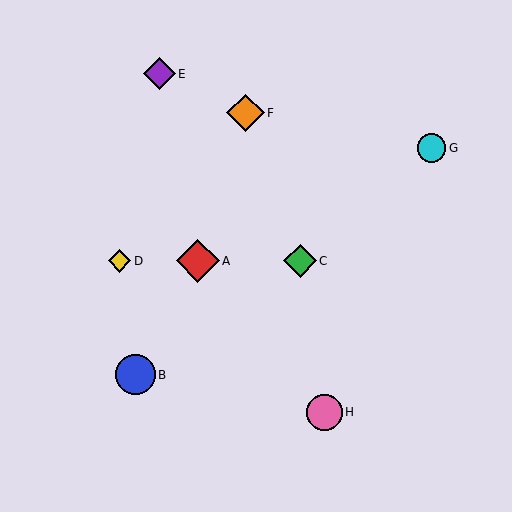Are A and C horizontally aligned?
Yes, both are at y≈261.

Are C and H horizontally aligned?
No, C is at y≈261 and H is at y≈412.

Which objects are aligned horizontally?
Objects A, C, D are aligned horizontally.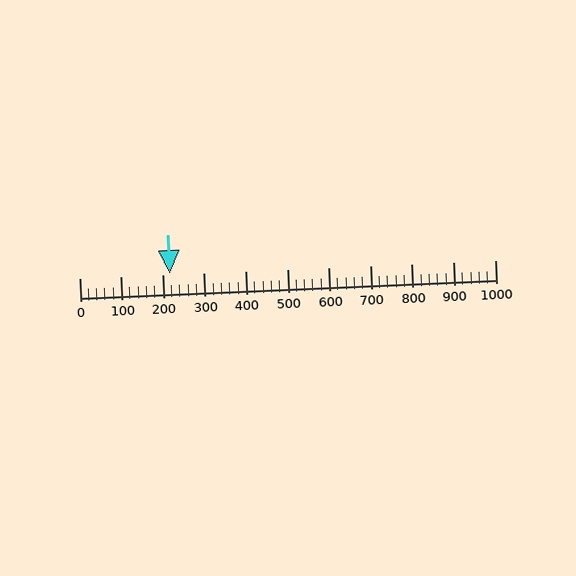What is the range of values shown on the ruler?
The ruler shows values from 0 to 1000.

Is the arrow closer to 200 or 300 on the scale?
The arrow is closer to 200.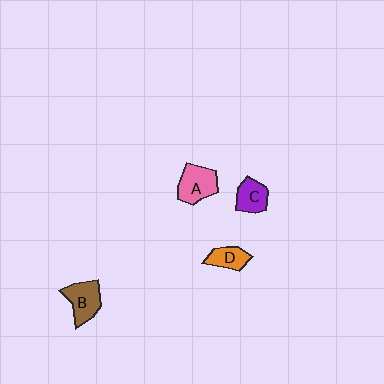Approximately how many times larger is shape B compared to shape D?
Approximately 1.5 times.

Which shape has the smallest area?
Shape D (orange).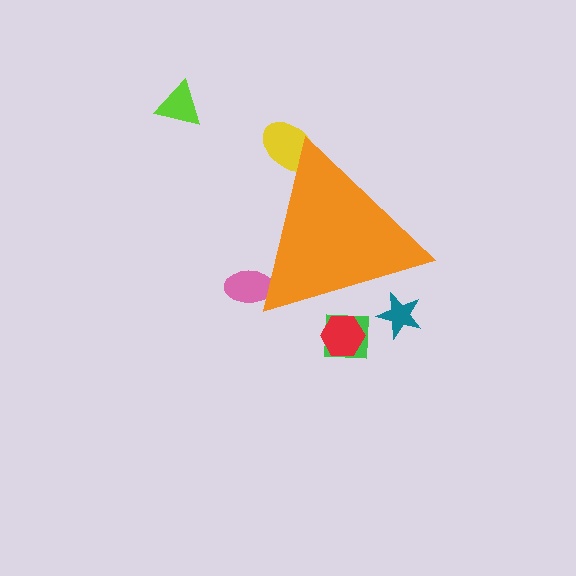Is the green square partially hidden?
Yes, the green square is partially hidden behind the orange triangle.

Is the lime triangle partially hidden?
No, the lime triangle is fully visible.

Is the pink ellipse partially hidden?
Yes, the pink ellipse is partially hidden behind the orange triangle.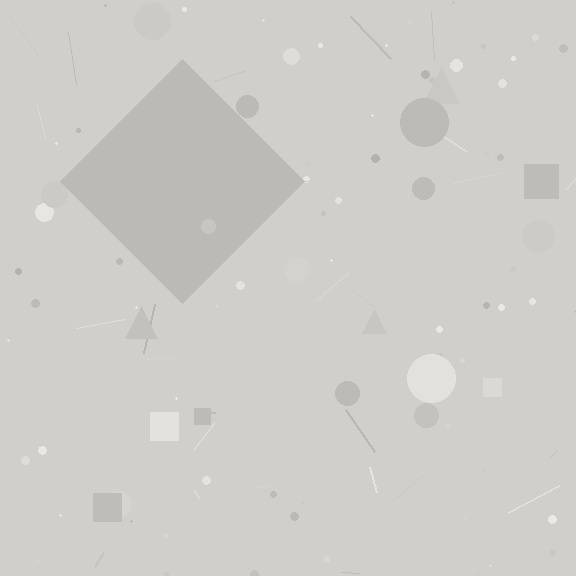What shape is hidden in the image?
A diamond is hidden in the image.